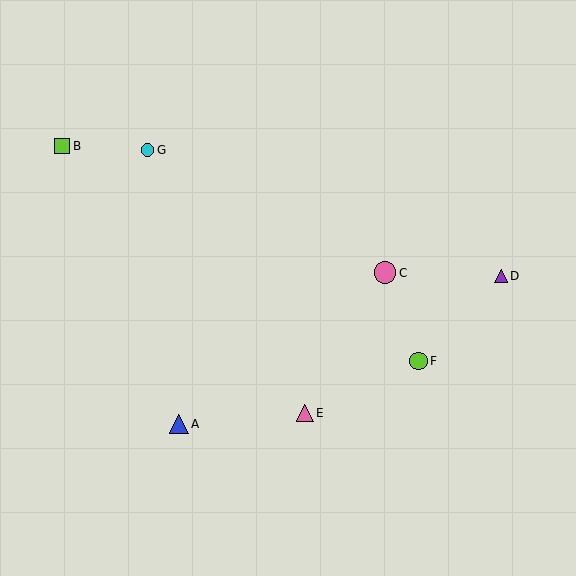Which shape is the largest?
The pink circle (labeled C) is the largest.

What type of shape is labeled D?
Shape D is a purple triangle.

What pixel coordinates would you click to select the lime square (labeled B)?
Click at (62, 146) to select the lime square B.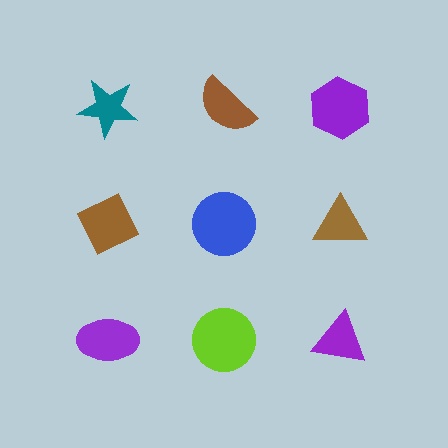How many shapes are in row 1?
3 shapes.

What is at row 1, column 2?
A brown semicircle.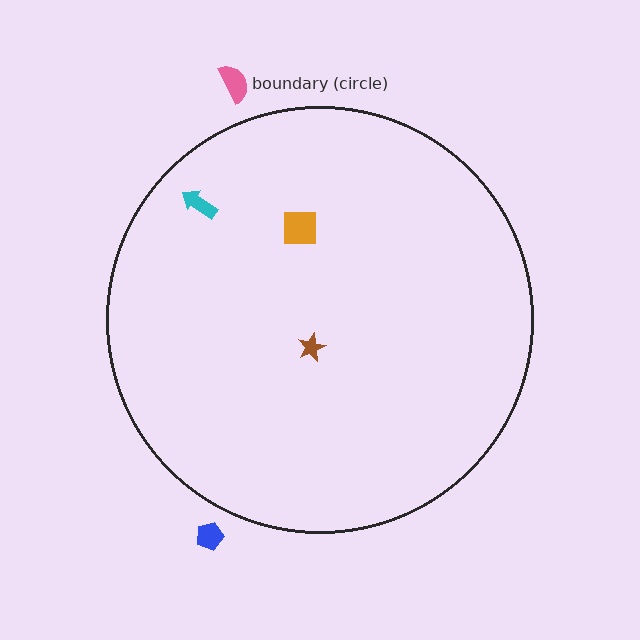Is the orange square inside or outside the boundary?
Inside.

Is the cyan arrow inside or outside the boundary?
Inside.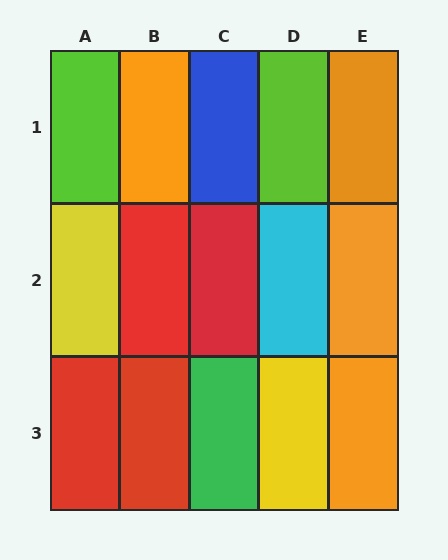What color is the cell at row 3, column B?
Red.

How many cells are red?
4 cells are red.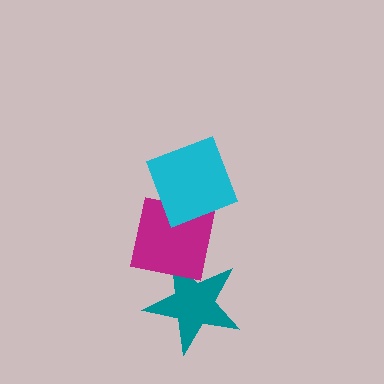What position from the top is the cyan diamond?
The cyan diamond is 1st from the top.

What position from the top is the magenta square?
The magenta square is 2nd from the top.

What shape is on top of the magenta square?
The cyan diamond is on top of the magenta square.